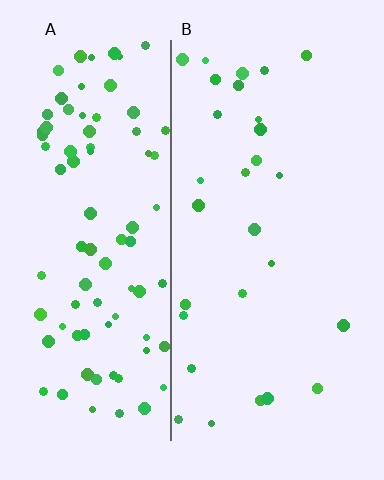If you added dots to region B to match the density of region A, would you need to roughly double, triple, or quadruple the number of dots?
Approximately triple.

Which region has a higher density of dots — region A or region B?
A (the left).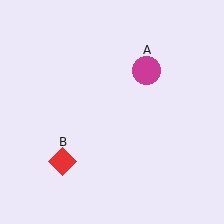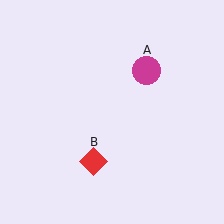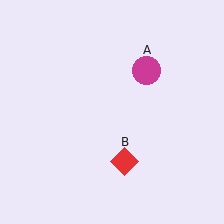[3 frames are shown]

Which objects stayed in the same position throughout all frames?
Magenta circle (object A) remained stationary.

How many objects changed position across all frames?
1 object changed position: red diamond (object B).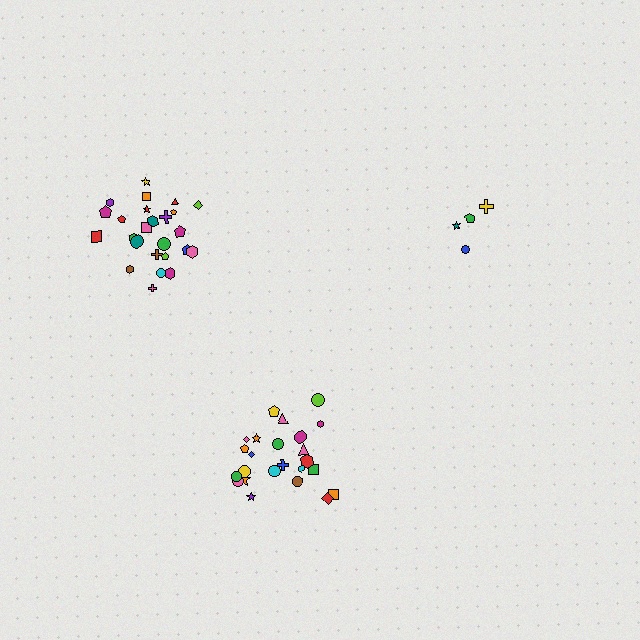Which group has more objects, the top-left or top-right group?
The top-left group.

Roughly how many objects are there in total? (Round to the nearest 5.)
Roughly 55 objects in total.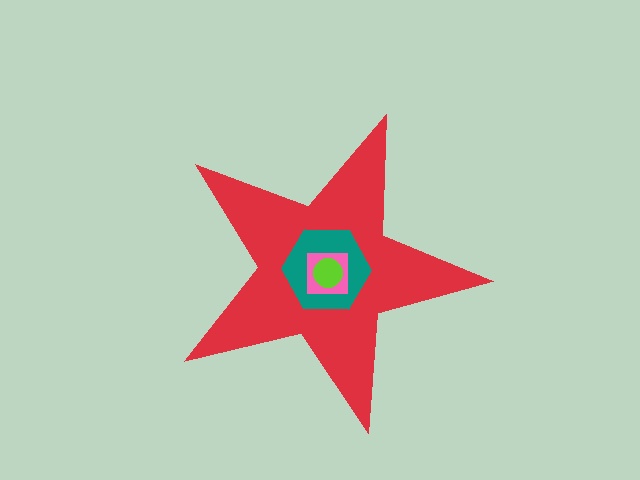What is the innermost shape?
The lime circle.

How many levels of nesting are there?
4.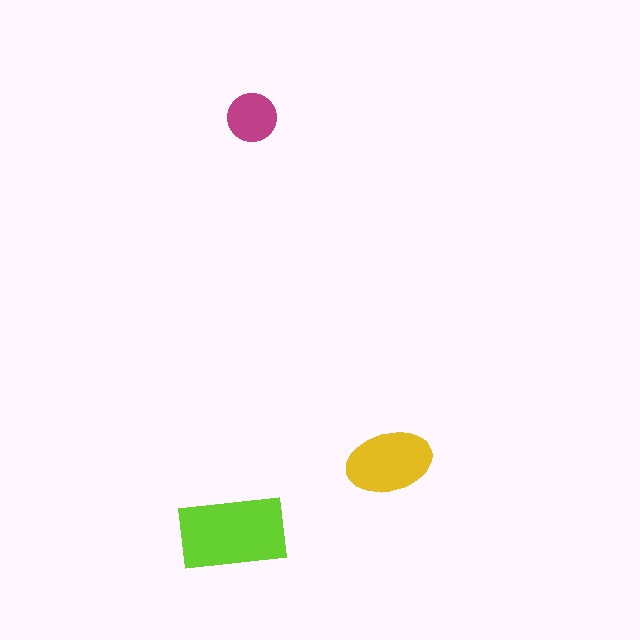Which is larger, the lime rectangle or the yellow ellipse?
The lime rectangle.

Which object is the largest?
The lime rectangle.